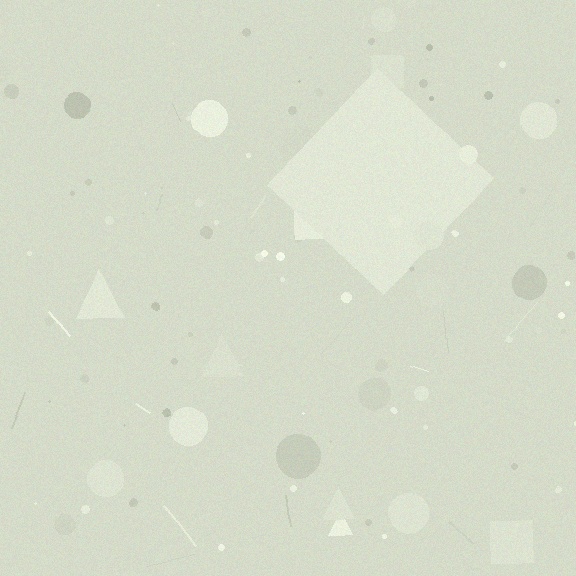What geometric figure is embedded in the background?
A diamond is embedded in the background.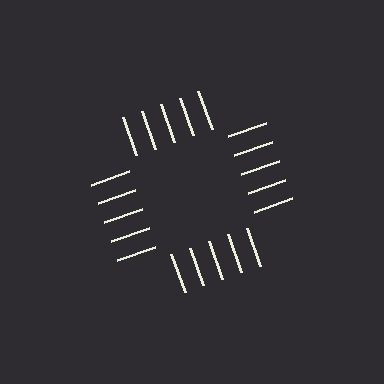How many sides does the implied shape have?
4 sides — the line-ends trace a square.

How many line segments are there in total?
20 — 5 along each of the 4 edges.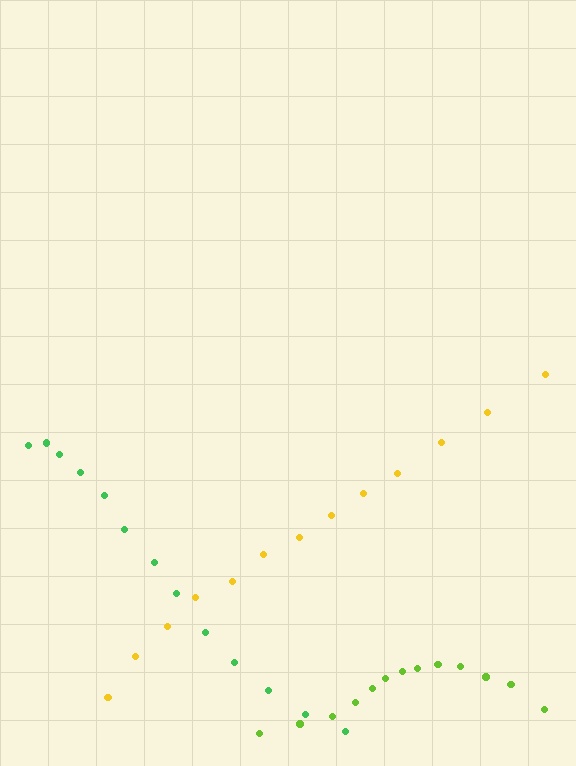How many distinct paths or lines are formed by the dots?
There are 3 distinct paths.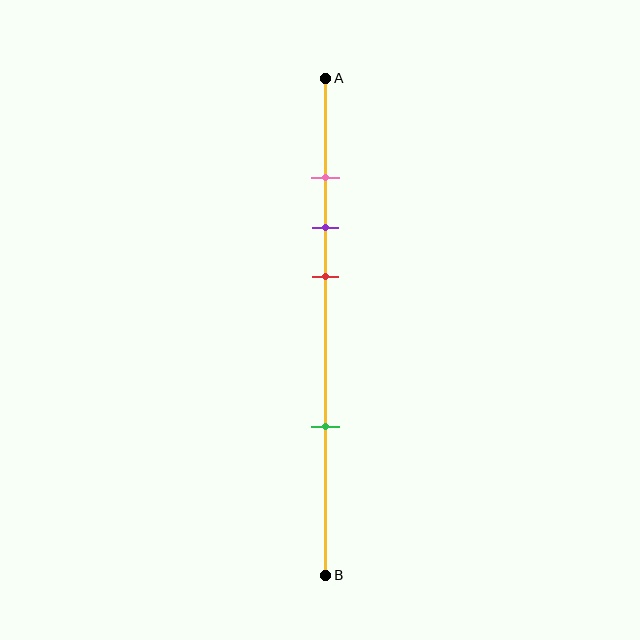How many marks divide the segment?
There are 4 marks dividing the segment.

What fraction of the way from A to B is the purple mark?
The purple mark is approximately 30% (0.3) of the way from A to B.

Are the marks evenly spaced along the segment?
No, the marks are not evenly spaced.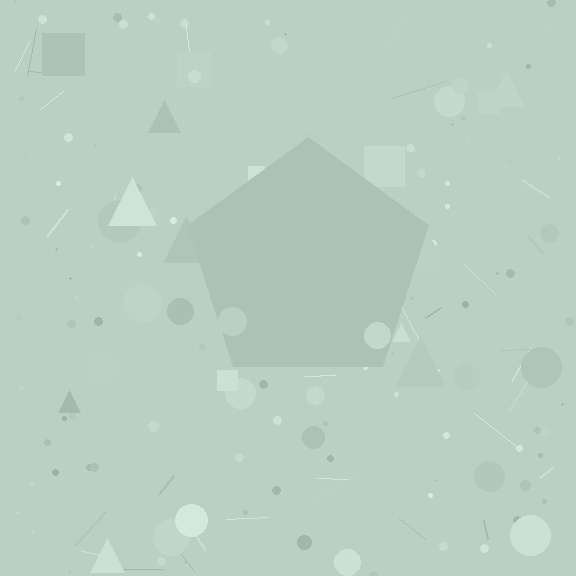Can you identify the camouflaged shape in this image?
The camouflaged shape is a pentagon.